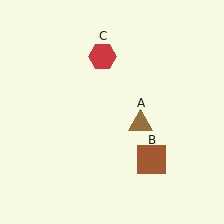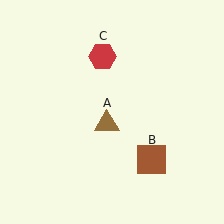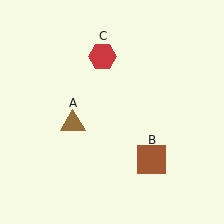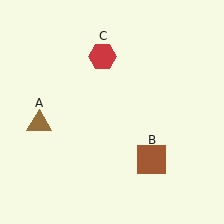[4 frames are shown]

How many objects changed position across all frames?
1 object changed position: brown triangle (object A).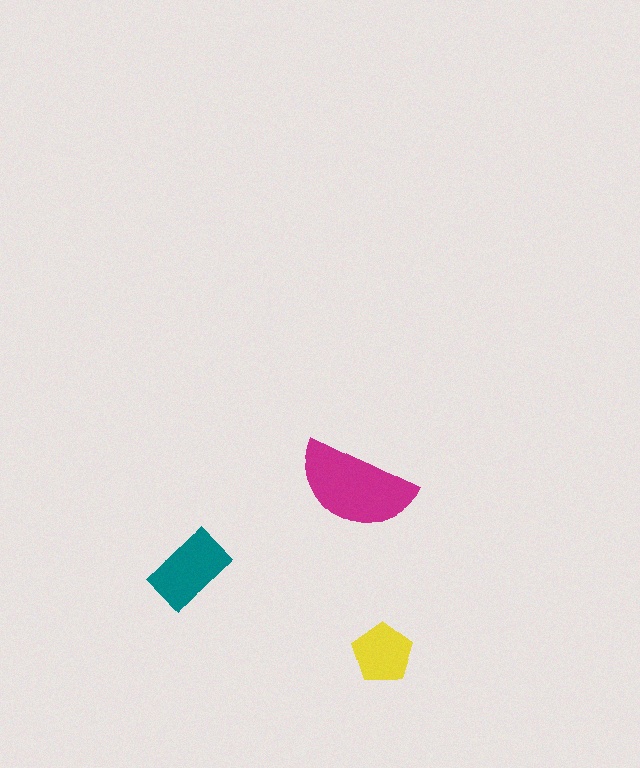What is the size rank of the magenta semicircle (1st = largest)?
1st.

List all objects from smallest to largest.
The yellow pentagon, the teal rectangle, the magenta semicircle.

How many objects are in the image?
There are 3 objects in the image.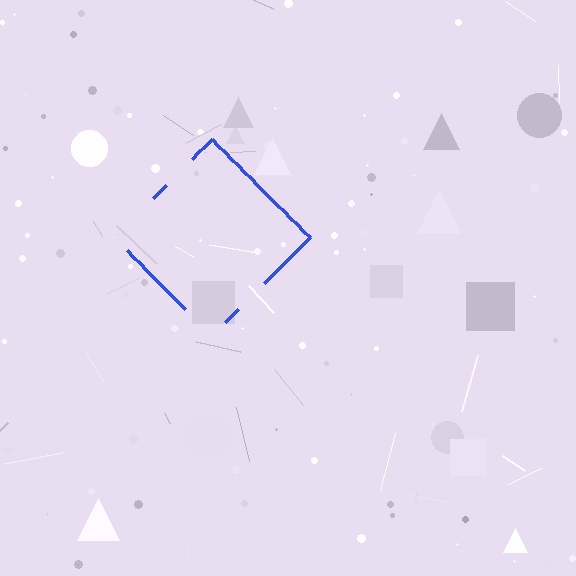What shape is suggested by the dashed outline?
The dashed outline suggests a diamond.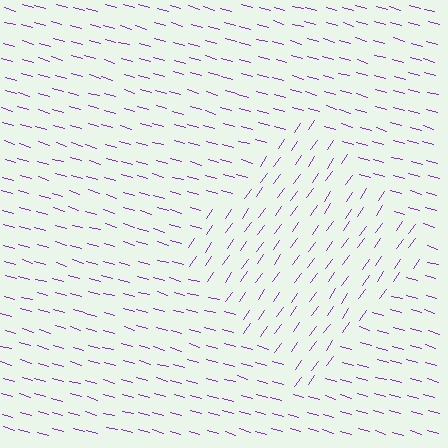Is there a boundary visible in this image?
Yes, there is a texture boundary formed by a change in line orientation.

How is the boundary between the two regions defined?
The boundary is defined purely by a change in line orientation (approximately 71 degrees difference). All lines are the same color and thickness.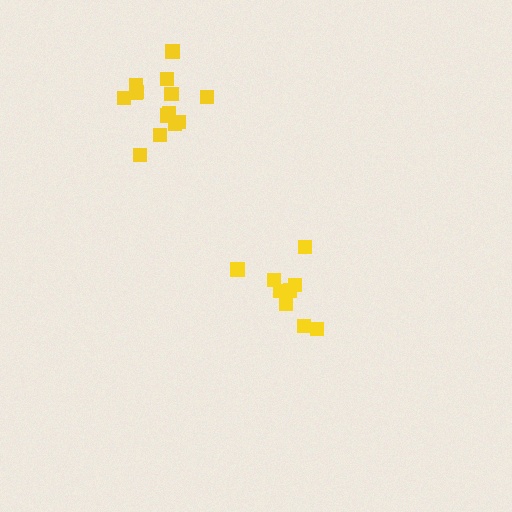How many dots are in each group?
Group 1: 9 dots, Group 2: 14 dots (23 total).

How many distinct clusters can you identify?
There are 2 distinct clusters.